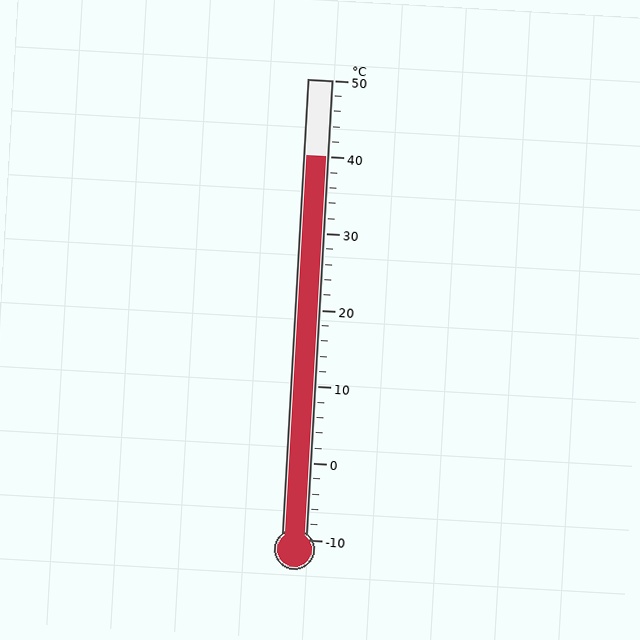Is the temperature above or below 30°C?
The temperature is above 30°C.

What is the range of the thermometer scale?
The thermometer scale ranges from -10°C to 50°C.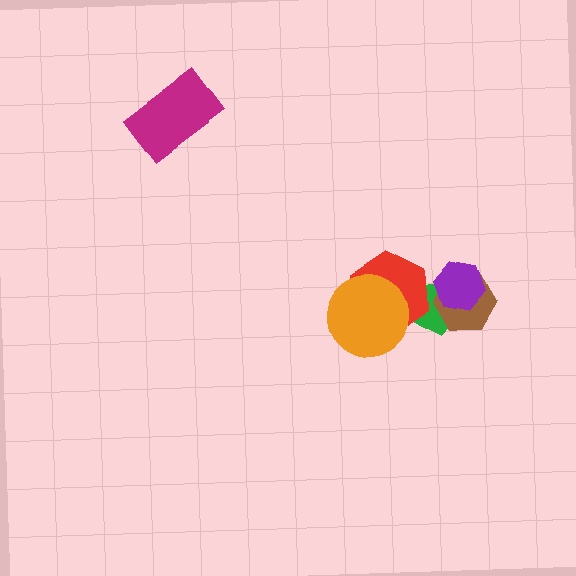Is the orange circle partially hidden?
No, no other shape covers it.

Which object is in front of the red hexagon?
The orange circle is in front of the red hexagon.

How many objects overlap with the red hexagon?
2 objects overlap with the red hexagon.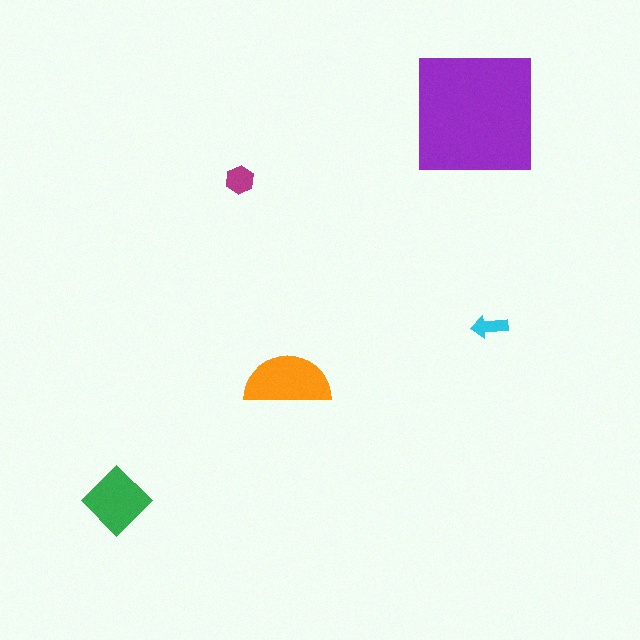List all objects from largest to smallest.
The purple square, the orange semicircle, the green diamond, the magenta hexagon, the cyan arrow.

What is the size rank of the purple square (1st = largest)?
1st.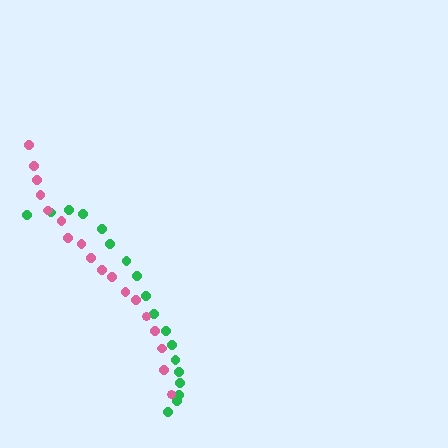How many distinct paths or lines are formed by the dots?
There are 2 distinct paths.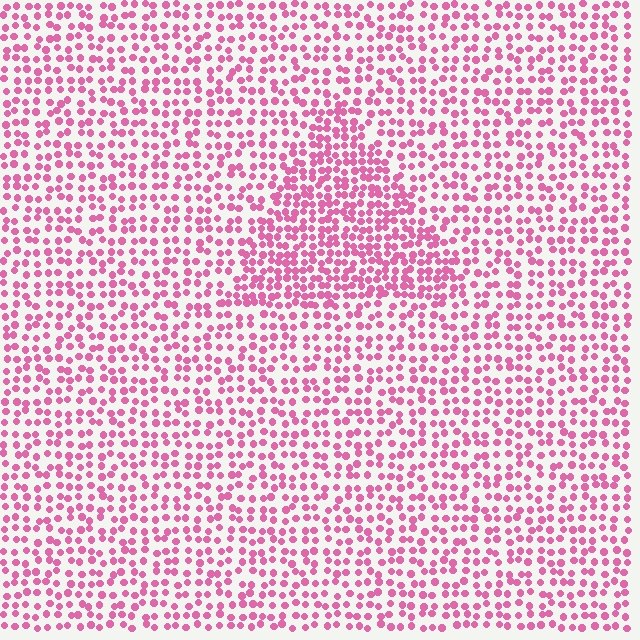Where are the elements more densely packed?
The elements are more densely packed inside the triangle boundary.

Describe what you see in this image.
The image contains small pink elements arranged at two different densities. A triangle-shaped region is visible where the elements are more densely packed than the surrounding area.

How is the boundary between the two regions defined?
The boundary is defined by a change in element density (approximately 1.7x ratio). All elements are the same color, size, and shape.